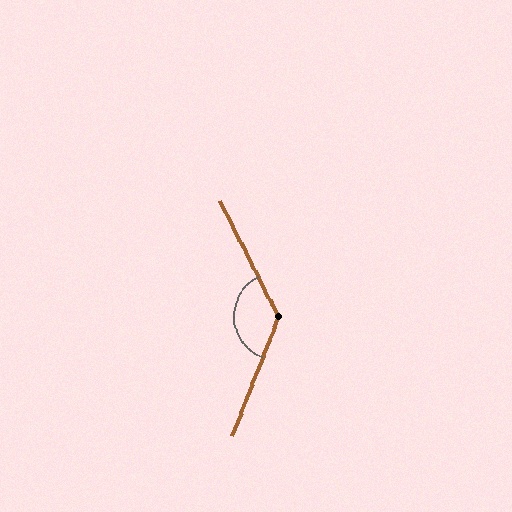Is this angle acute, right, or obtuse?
It is obtuse.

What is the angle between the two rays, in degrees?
Approximately 132 degrees.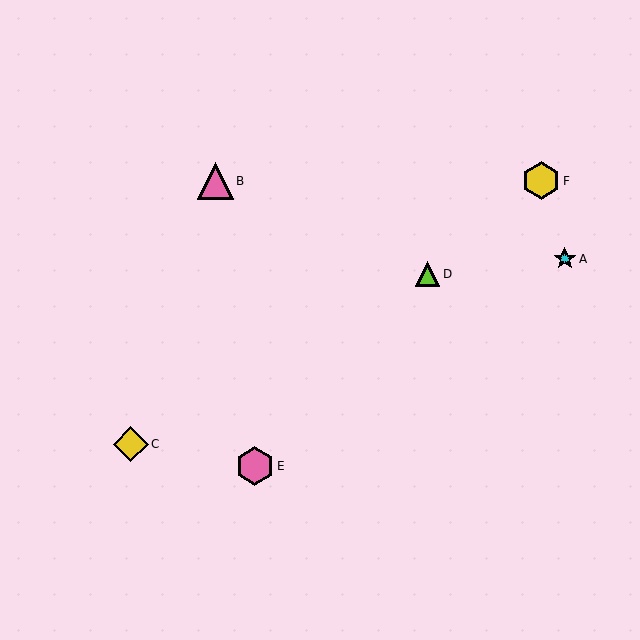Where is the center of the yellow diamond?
The center of the yellow diamond is at (131, 444).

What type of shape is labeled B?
Shape B is a pink triangle.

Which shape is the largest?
The pink hexagon (labeled E) is the largest.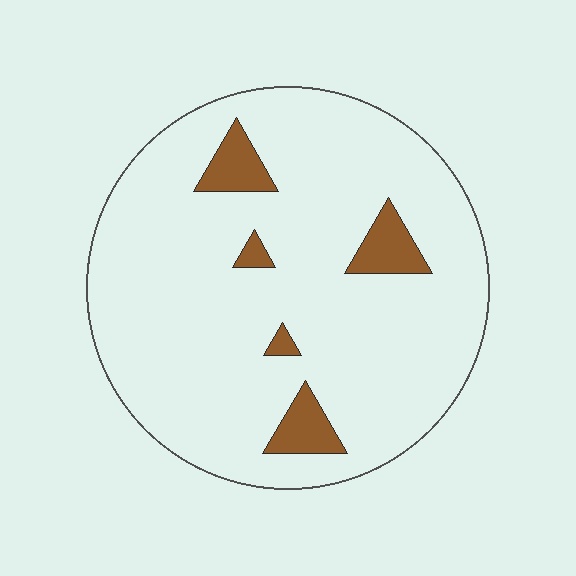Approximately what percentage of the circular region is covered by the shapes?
Approximately 10%.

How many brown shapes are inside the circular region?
5.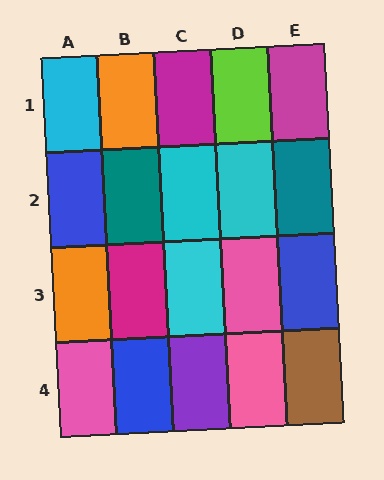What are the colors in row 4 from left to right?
Pink, blue, purple, pink, brown.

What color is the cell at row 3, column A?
Orange.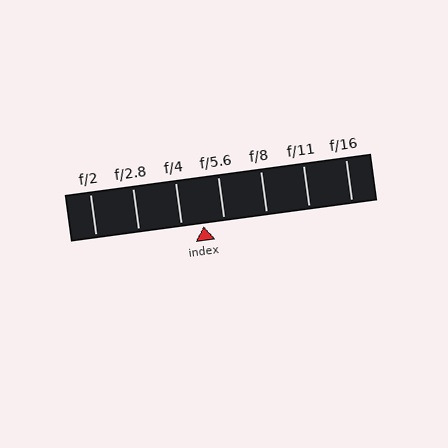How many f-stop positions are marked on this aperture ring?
There are 7 f-stop positions marked.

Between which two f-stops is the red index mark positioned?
The index mark is between f/4 and f/5.6.